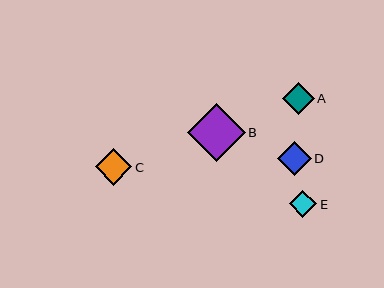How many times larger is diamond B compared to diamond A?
Diamond B is approximately 1.8 times the size of diamond A.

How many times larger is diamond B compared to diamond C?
Diamond B is approximately 1.6 times the size of diamond C.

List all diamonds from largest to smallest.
From largest to smallest: B, C, D, A, E.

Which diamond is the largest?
Diamond B is the largest with a size of approximately 58 pixels.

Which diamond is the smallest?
Diamond E is the smallest with a size of approximately 27 pixels.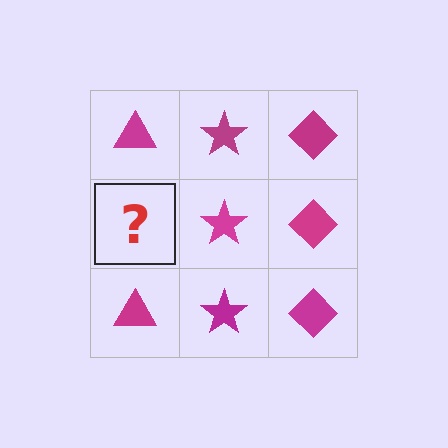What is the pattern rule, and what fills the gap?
The rule is that each column has a consistent shape. The gap should be filled with a magenta triangle.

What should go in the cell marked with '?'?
The missing cell should contain a magenta triangle.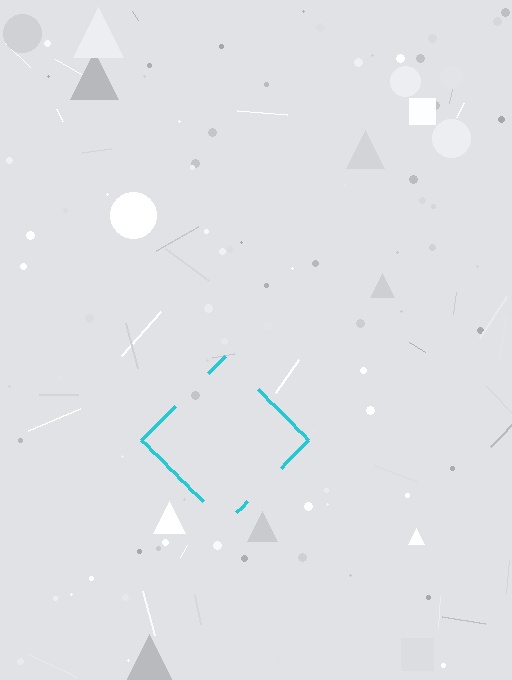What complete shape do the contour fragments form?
The contour fragments form a diamond.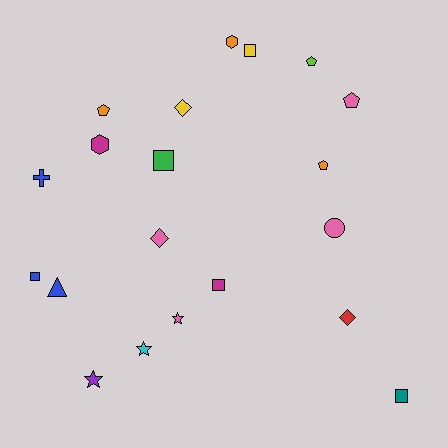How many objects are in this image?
There are 20 objects.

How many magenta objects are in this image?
There are 2 magenta objects.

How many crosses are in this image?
There is 1 cross.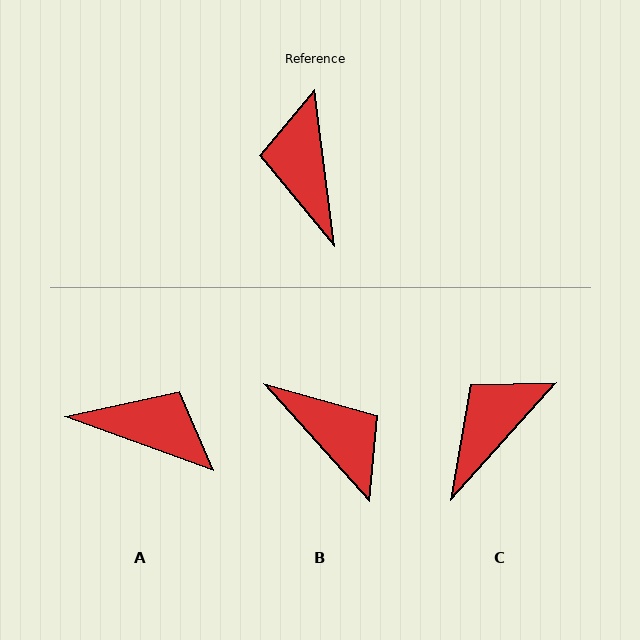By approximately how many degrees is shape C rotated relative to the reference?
Approximately 50 degrees clockwise.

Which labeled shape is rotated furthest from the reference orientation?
B, about 145 degrees away.